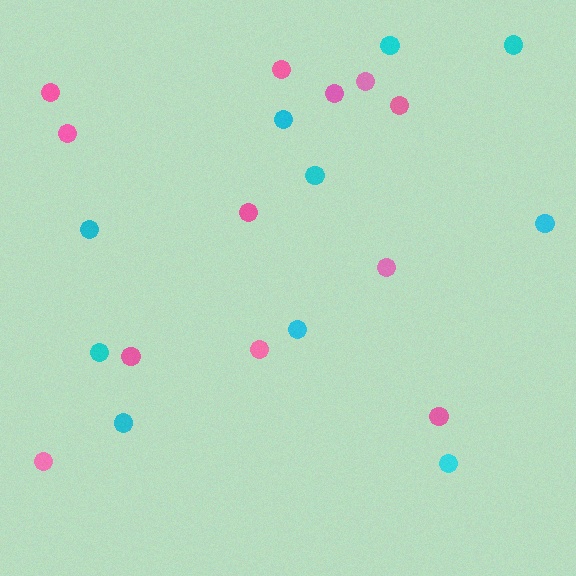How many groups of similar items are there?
There are 2 groups: one group of cyan circles (10) and one group of pink circles (12).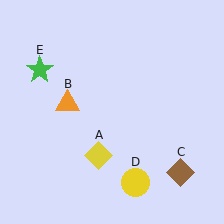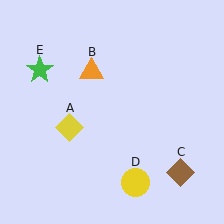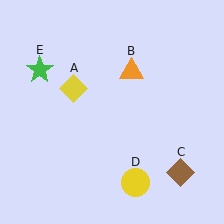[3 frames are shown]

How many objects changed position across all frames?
2 objects changed position: yellow diamond (object A), orange triangle (object B).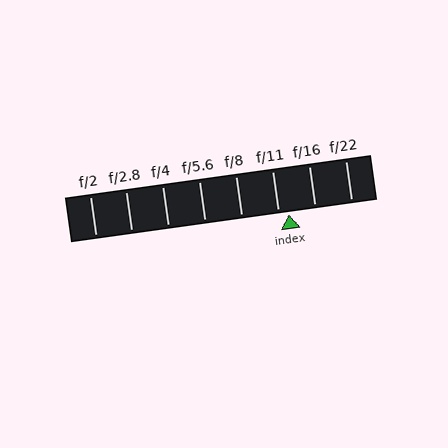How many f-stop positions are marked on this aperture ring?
There are 8 f-stop positions marked.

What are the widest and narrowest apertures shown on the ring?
The widest aperture shown is f/2 and the narrowest is f/22.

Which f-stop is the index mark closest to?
The index mark is closest to f/11.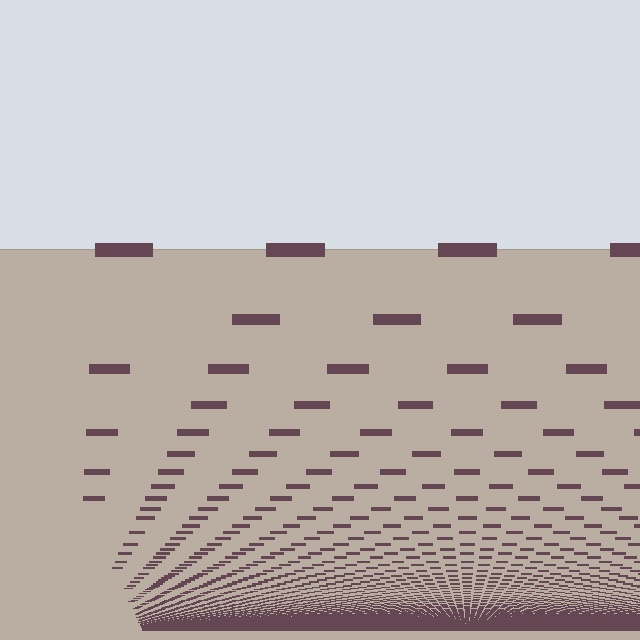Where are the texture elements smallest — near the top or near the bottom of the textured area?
Near the bottom.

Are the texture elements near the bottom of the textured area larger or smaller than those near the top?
Smaller. The gradient is inverted — elements near the bottom are smaller and denser.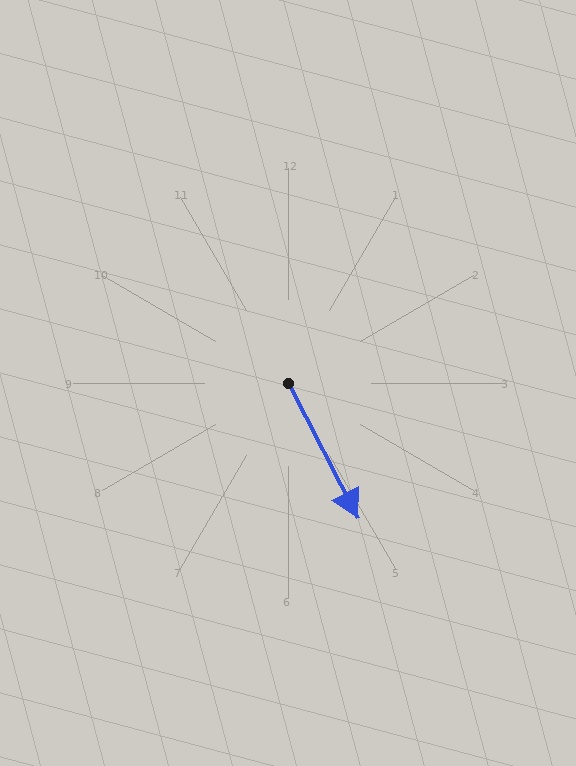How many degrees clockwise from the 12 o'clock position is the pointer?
Approximately 153 degrees.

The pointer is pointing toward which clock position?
Roughly 5 o'clock.